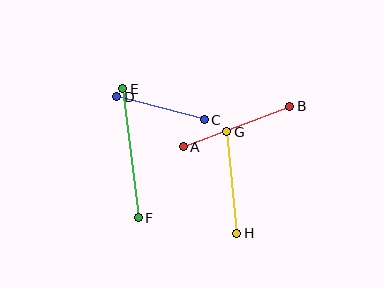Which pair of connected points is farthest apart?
Points E and F are farthest apart.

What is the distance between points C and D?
The distance is approximately 90 pixels.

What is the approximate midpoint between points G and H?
The midpoint is at approximately (232, 182) pixels.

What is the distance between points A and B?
The distance is approximately 114 pixels.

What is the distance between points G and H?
The distance is approximately 102 pixels.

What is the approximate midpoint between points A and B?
The midpoint is at approximately (236, 127) pixels.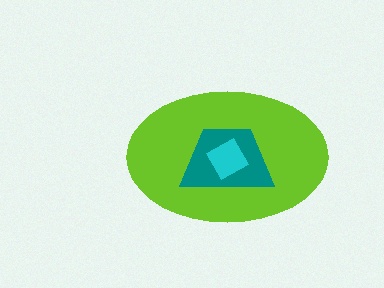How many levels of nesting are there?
3.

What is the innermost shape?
The cyan square.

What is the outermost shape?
The lime ellipse.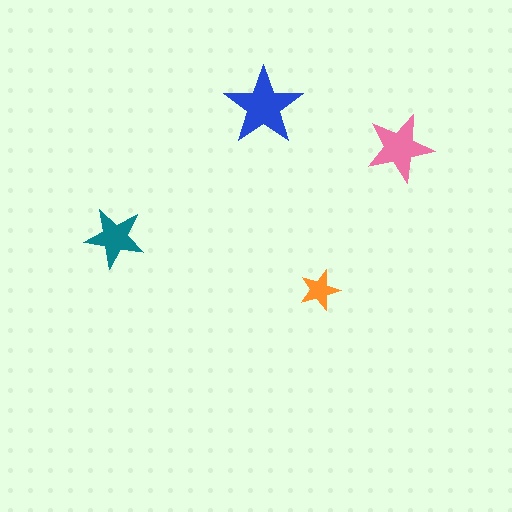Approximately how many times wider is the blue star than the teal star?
About 1.5 times wider.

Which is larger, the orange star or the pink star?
The pink one.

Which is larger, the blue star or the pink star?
The blue one.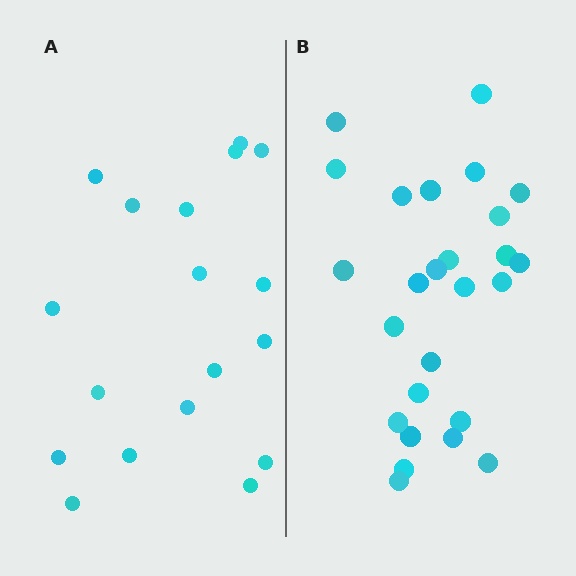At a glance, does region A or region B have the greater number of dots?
Region B (the right region) has more dots.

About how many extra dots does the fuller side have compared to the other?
Region B has roughly 8 or so more dots than region A.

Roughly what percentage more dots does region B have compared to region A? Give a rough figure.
About 45% more.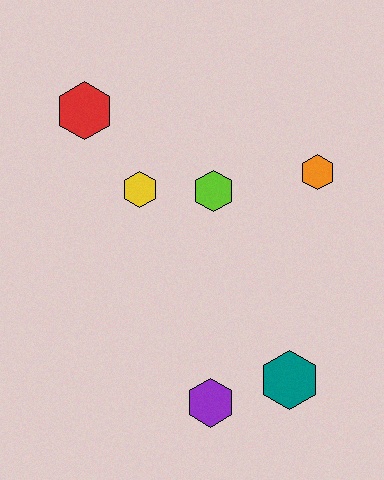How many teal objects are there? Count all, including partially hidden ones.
There is 1 teal object.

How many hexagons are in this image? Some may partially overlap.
There are 6 hexagons.